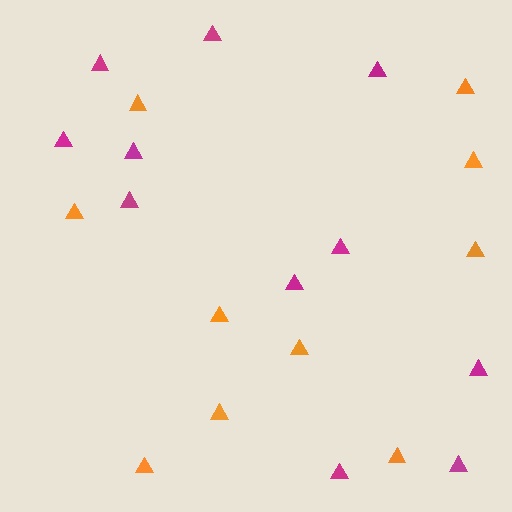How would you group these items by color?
There are 2 groups: one group of orange triangles (10) and one group of magenta triangles (11).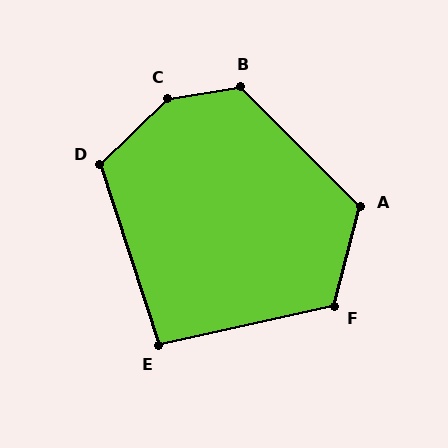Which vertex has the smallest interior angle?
E, at approximately 95 degrees.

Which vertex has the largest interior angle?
C, at approximately 144 degrees.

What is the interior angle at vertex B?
Approximately 127 degrees (obtuse).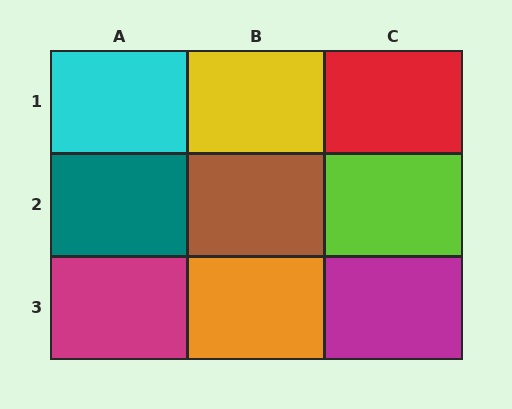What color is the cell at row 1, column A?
Cyan.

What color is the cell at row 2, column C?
Lime.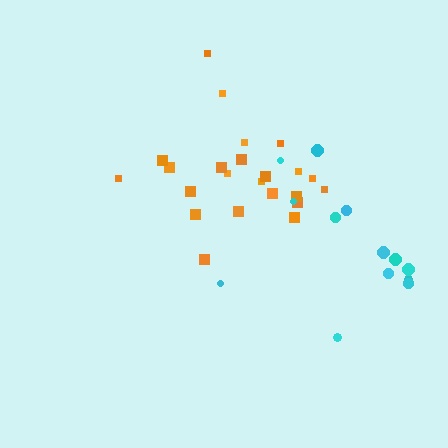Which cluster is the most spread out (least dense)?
Cyan.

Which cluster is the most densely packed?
Orange.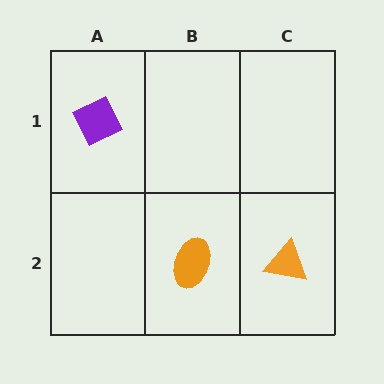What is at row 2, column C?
An orange triangle.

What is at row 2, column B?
An orange ellipse.